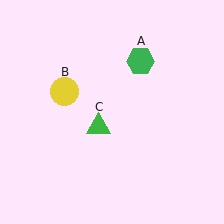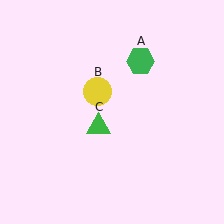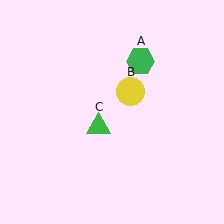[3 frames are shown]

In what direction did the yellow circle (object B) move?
The yellow circle (object B) moved right.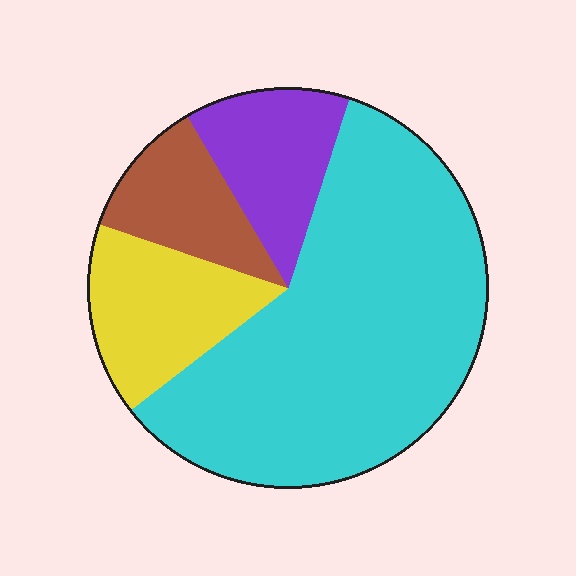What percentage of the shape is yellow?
Yellow takes up less than a quarter of the shape.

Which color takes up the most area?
Cyan, at roughly 60%.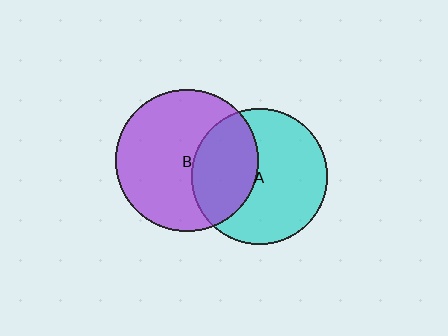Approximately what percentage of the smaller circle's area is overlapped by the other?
Approximately 35%.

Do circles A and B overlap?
Yes.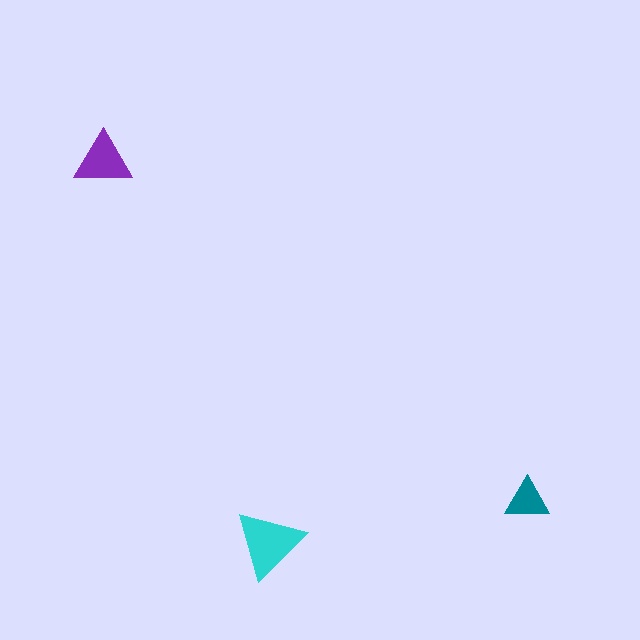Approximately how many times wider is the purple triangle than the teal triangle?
About 1.5 times wider.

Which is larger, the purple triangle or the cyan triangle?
The cyan one.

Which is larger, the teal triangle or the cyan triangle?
The cyan one.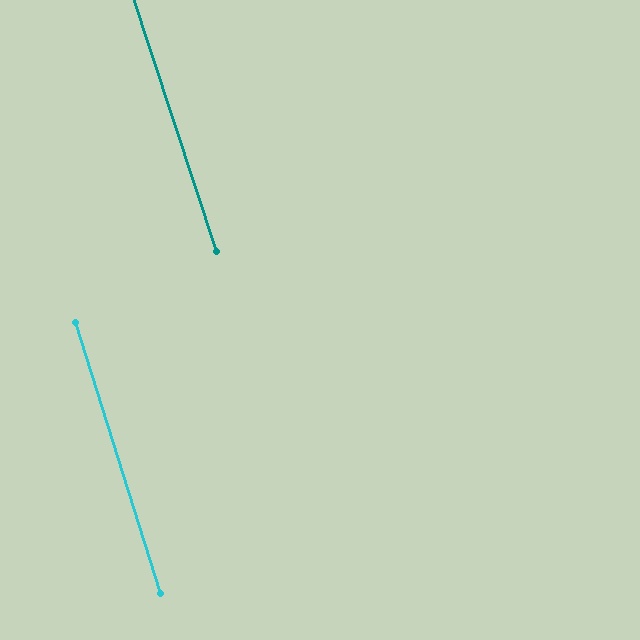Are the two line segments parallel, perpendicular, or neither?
Parallel — their directions differ by only 0.6°.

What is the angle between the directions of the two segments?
Approximately 1 degree.